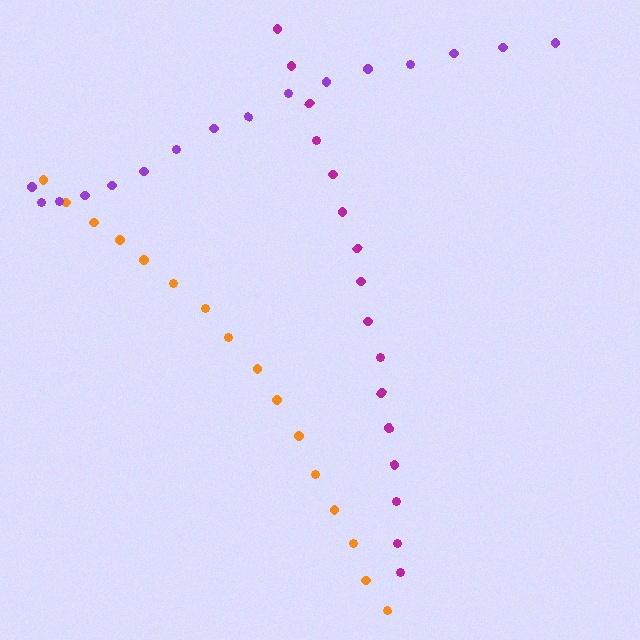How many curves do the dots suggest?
There are 3 distinct paths.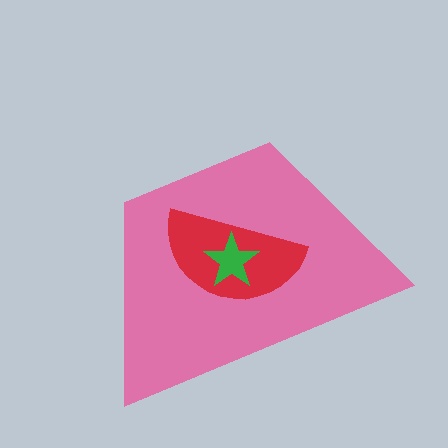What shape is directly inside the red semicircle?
The green star.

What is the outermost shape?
The pink trapezoid.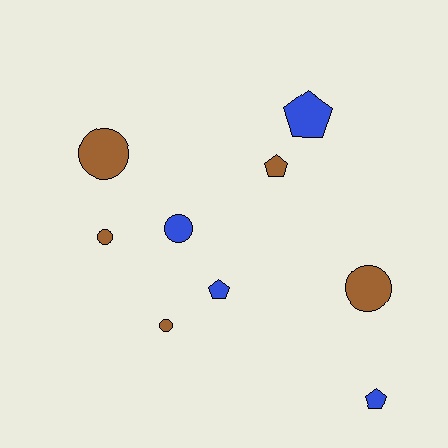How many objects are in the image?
There are 9 objects.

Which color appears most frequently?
Brown, with 5 objects.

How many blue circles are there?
There is 1 blue circle.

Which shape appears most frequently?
Circle, with 5 objects.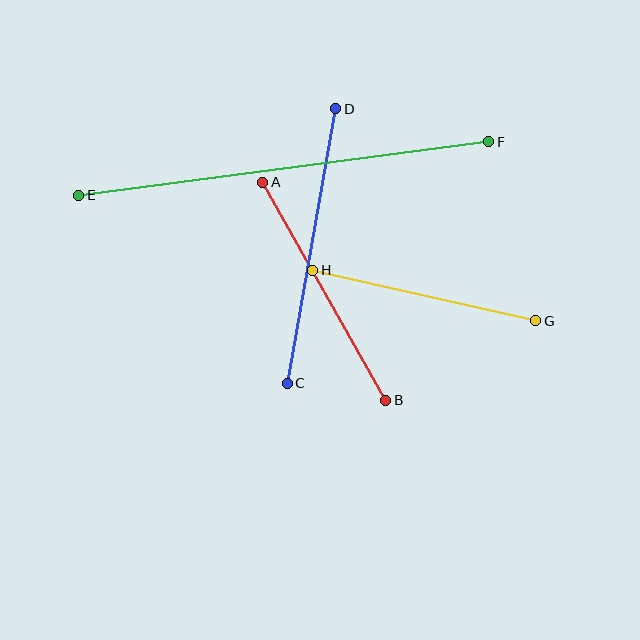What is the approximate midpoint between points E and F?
The midpoint is at approximately (284, 169) pixels.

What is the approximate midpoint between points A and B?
The midpoint is at approximately (324, 291) pixels.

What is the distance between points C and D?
The distance is approximately 278 pixels.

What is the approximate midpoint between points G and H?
The midpoint is at approximately (424, 295) pixels.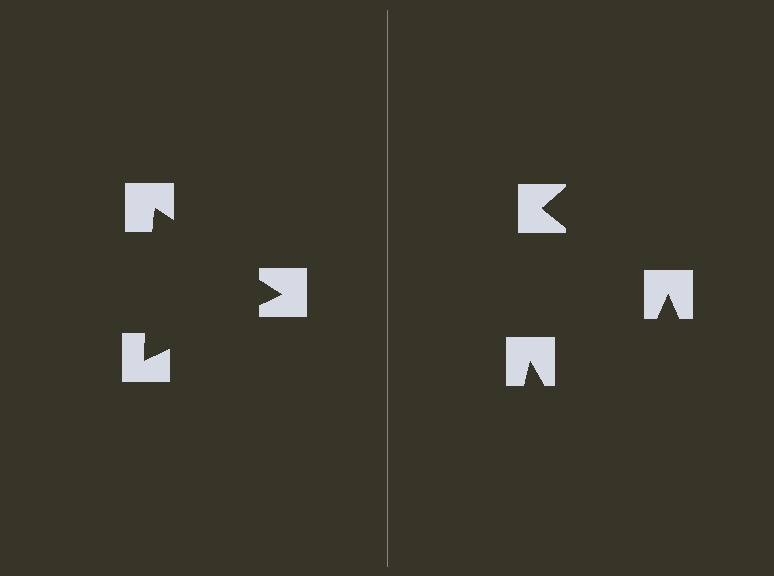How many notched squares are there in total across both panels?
6 — 3 on each side.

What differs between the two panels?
The notched squares are positioned identically on both sides; only the wedge orientations differ. On the left they align to a triangle; on the right they are misaligned.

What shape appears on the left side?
An illusory triangle.